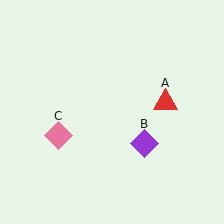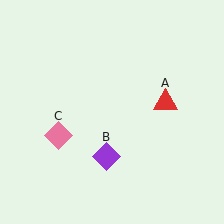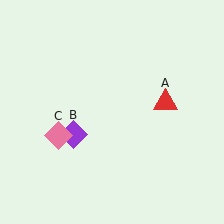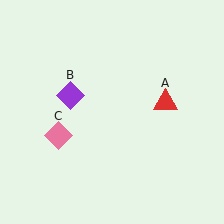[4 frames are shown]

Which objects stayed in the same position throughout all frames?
Red triangle (object A) and pink diamond (object C) remained stationary.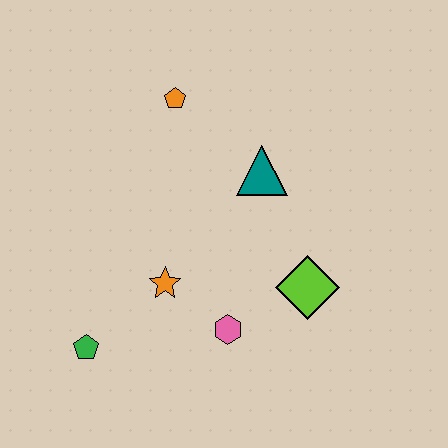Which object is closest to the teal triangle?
The orange pentagon is closest to the teal triangle.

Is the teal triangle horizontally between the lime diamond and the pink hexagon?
Yes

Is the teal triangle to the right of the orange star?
Yes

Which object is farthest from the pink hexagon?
The orange pentagon is farthest from the pink hexagon.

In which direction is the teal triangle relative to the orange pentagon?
The teal triangle is to the right of the orange pentagon.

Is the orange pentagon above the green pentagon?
Yes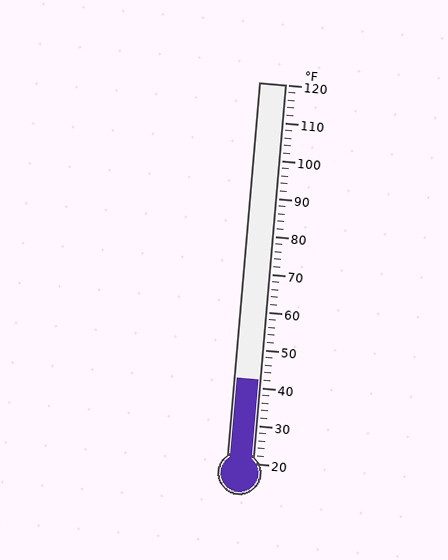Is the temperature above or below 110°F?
The temperature is below 110°F.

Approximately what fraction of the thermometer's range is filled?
The thermometer is filled to approximately 20% of its range.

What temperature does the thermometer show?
The thermometer shows approximately 42°F.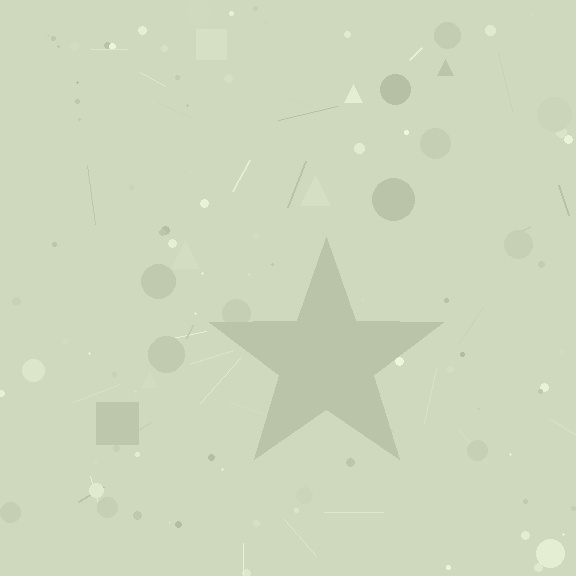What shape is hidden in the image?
A star is hidden in the image.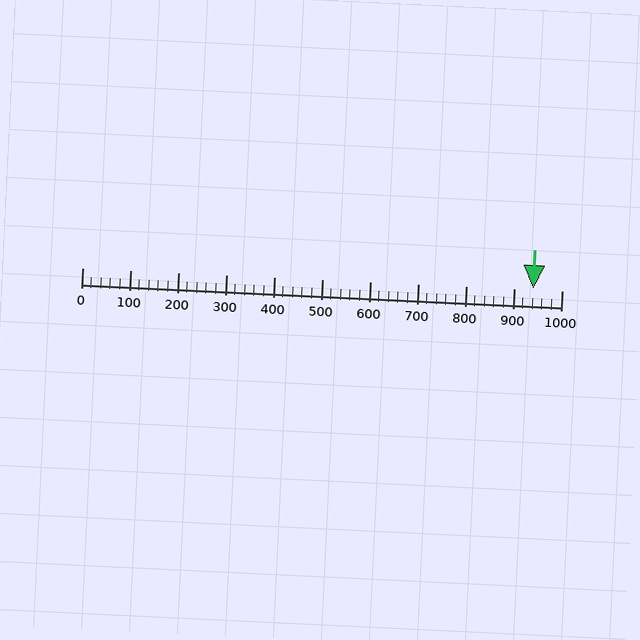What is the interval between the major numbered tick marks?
The major tick marks are spaced 100 units apart.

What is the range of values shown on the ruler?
The ruler shows values from 0 to 1000.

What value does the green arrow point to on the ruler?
The green arrow points to approximately 940.